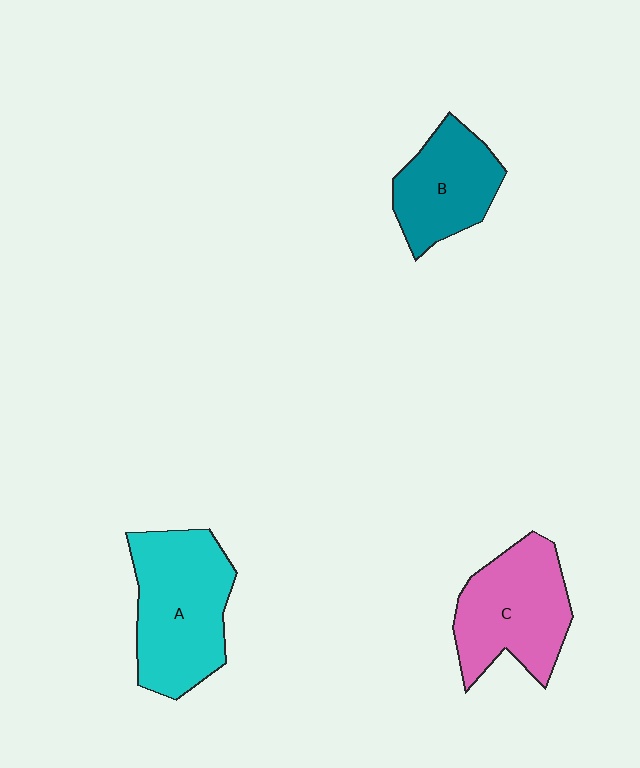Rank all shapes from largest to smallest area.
From largest to smallest: A (cyan), C (pink), B (teal).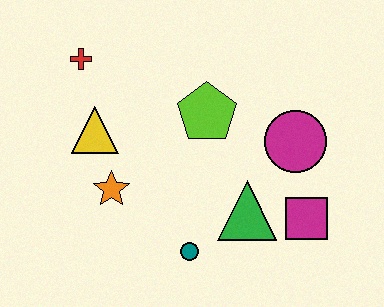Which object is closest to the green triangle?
The magenta square is closest to the green triangle.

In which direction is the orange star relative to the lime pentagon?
The orange star is to the left of the lime pentagon.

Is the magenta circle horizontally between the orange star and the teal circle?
No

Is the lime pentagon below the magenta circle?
No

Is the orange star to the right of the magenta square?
No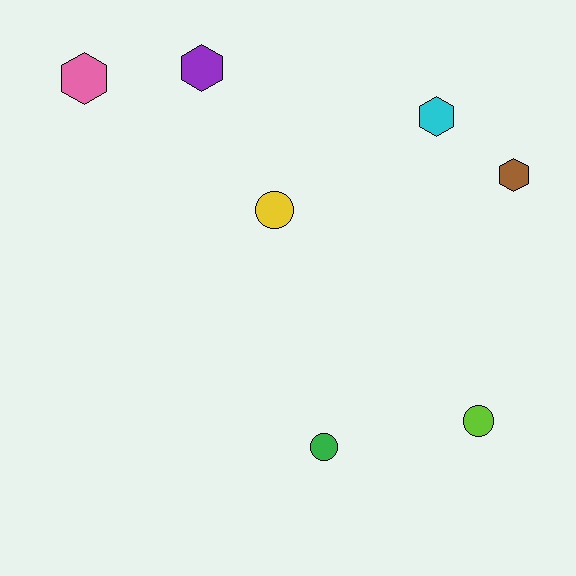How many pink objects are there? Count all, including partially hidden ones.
There is 1 pink object.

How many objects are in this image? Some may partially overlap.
There are 7 objects.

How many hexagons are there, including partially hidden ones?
There are 4 hexagons.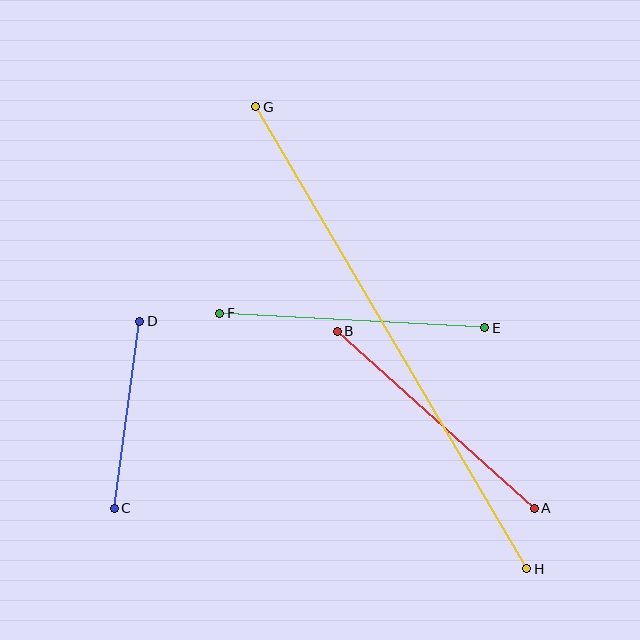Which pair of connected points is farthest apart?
Points G and H are farthest apart.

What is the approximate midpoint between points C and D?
The midpoint is at approximately (127, 415) pixels.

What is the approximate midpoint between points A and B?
The midpoint is at approximately (436, 420) pixels.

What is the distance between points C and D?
The distance is approximately 188 pixels.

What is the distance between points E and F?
The distance is approximately 266 pixels.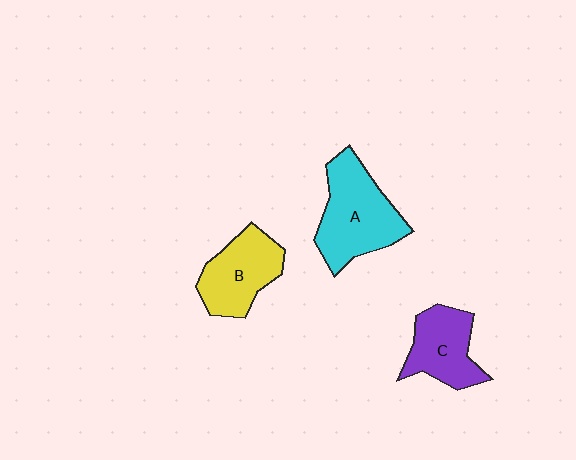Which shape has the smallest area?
Shape C (purple).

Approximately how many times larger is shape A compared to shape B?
Approximately 1.3 times.